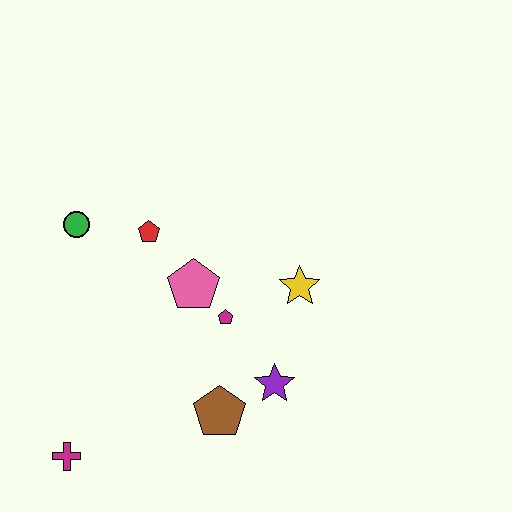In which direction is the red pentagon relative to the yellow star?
The red pentagon is to the left of the yellow star.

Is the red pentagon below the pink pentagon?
No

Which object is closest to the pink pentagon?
The magenta pentagon is closest to the pink pentagon.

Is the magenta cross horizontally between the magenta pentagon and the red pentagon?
No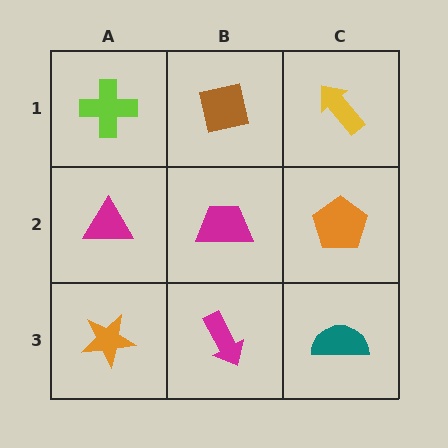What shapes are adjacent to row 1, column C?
An orange pentagon (row 2, column C), a brown square (row 1, column B).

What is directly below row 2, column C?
A teal semicircle.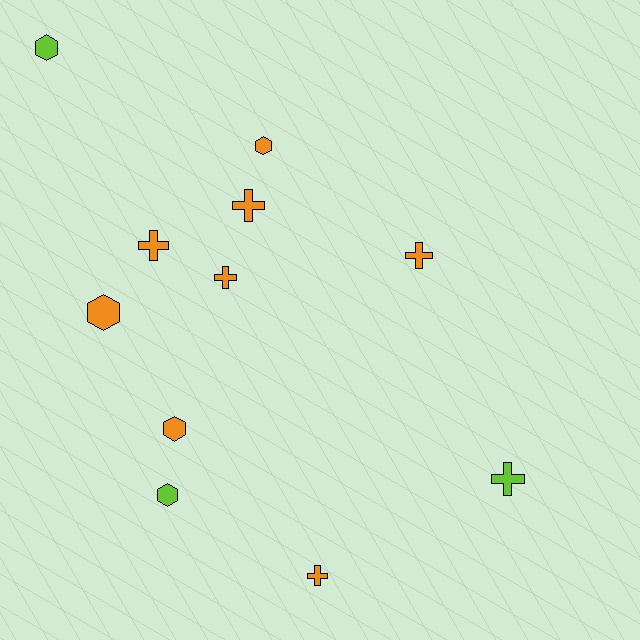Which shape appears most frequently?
Cross, with 6 objects.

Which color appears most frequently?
Orange, with 8 objects.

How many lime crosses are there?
There is 1 lime cross.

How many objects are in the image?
There are 11 objects.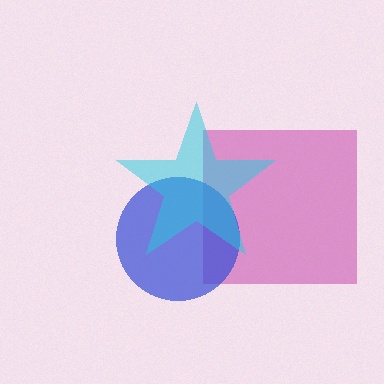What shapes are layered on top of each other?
The layered shapes are: a magenta square, a blue circle, a cyan star.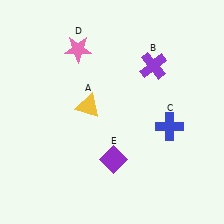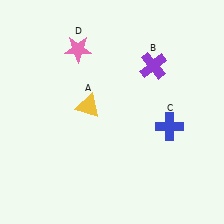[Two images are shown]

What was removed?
The purple diamond (E) was removed in Image 2.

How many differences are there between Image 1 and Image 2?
There is 1 difference between the two images.